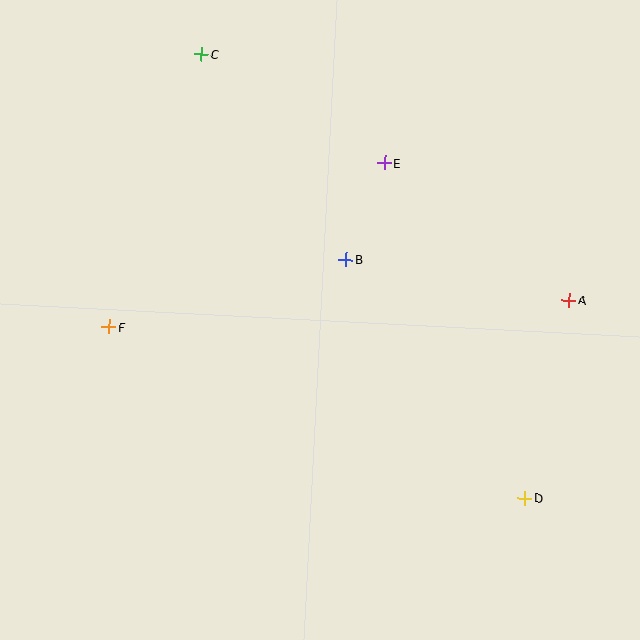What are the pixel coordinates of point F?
Point F is at (109, 327).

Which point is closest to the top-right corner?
Point E is closest to the top-right corner.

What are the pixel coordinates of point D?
Point D is at (525, 498).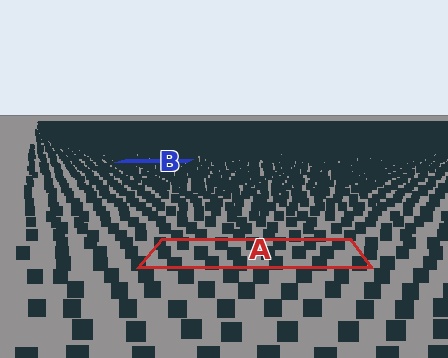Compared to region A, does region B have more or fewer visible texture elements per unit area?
Region B has more texture elements per unit area — they are packed more densely because it is farther away.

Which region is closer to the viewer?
Region A is closer. The texture elements there are larger and more spread out.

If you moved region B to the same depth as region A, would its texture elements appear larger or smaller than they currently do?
They would appear larger. At a closer depth, the same texture elements are projected at a bigger on-screen size.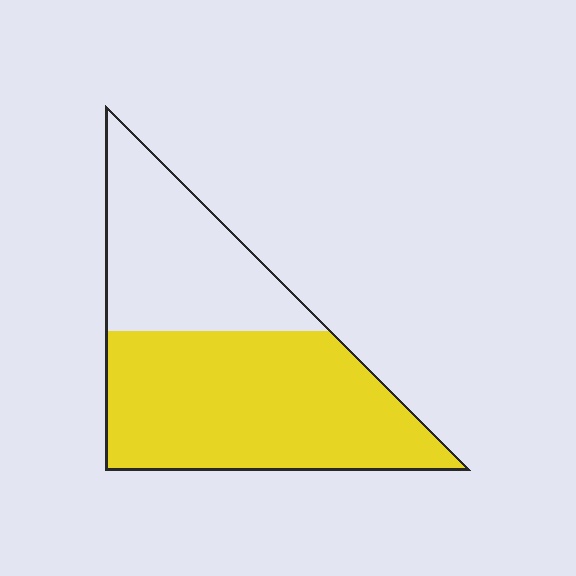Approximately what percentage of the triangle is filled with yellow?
Approximately 60%.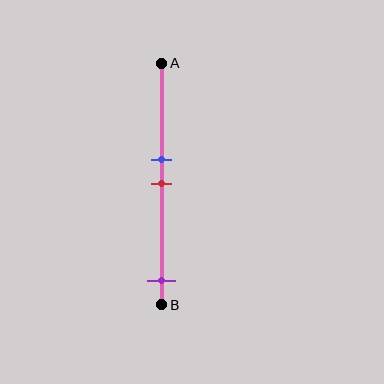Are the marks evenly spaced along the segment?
No, the marks are not evenly spaced.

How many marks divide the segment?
There are 3 marks dividing the segment.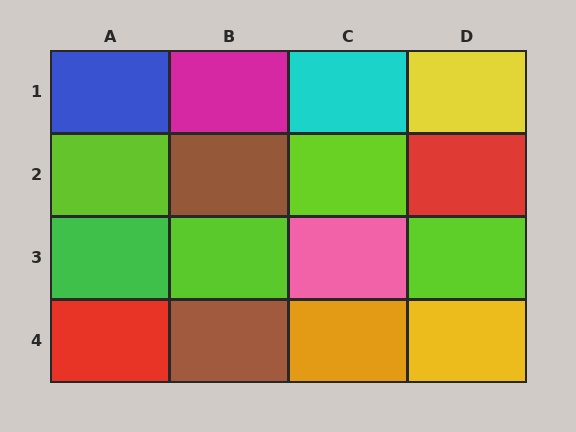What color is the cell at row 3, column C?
Pink.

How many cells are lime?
4 cells are lime.